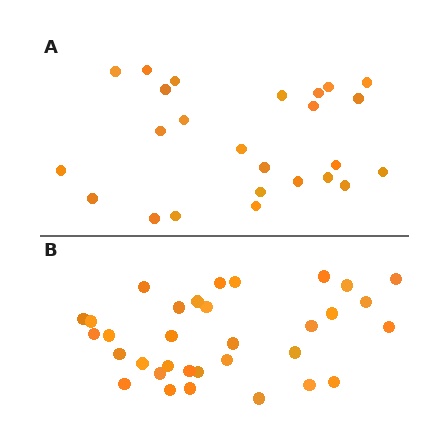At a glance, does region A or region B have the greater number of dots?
Region B (the bottom region) has more dots.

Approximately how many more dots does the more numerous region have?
Region B has roughly 8 or so more dots than region A.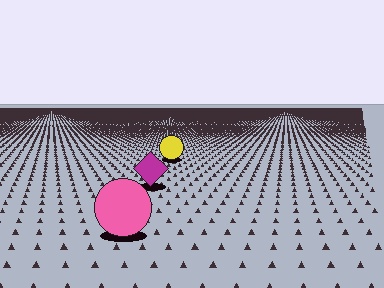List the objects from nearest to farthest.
From nearest to farthest: the pink circle, the magenta diamond, the yellow circle.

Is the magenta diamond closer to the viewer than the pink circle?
No. The pink circle is closer — you can tell from the texture gradient: the ground texture is coarser near it.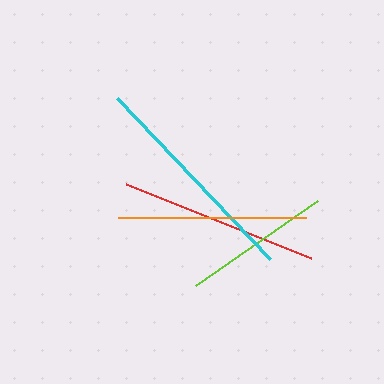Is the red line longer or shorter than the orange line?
The red line is longer than the orange line.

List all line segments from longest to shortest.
From longest to shortest: cyan, red, orange, lime.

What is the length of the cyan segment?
The cyan segment is approximately 222 pixels long.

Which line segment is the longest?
The cyan line is the longest at approximately 222 pixels.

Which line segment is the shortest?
The lime line is the shortest at approximately 149 pixels.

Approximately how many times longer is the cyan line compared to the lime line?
The cyan line is approximately 1.5 times the length of the lime line.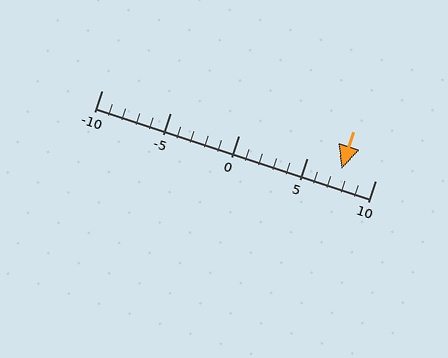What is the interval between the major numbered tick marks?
The major tick marks are spaced 5 units apart.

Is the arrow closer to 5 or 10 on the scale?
The arrow is closer to 10.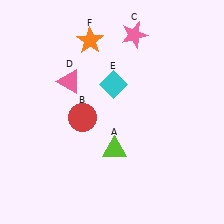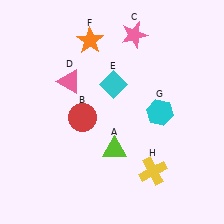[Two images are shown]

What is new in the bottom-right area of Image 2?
A cyan hexagon (G) was added in the bottom-right area of Image 2.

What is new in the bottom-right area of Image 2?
A yellow cross (H) was added in the bottom-right area of Image 2.